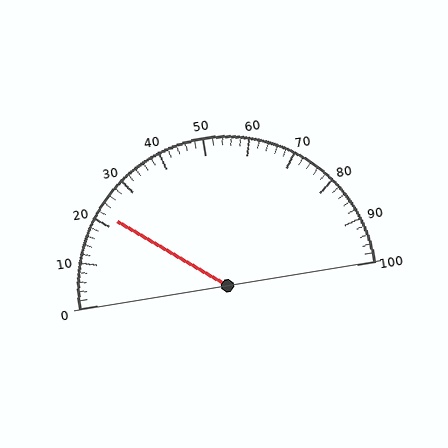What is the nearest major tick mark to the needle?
The nearest major tick mark is 20.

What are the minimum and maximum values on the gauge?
The gauge ranges from 0 to 100.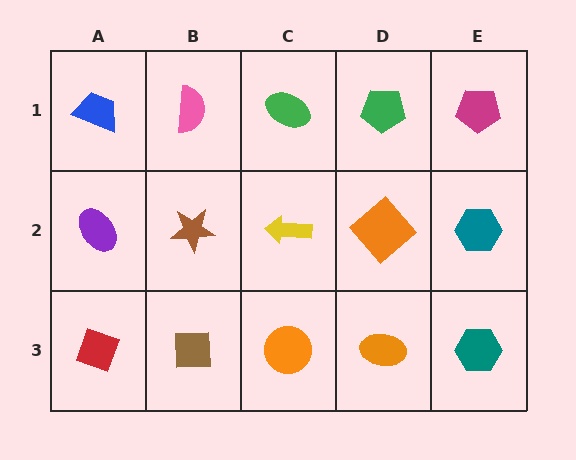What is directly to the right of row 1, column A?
A pink semicircle.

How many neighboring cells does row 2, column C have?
4.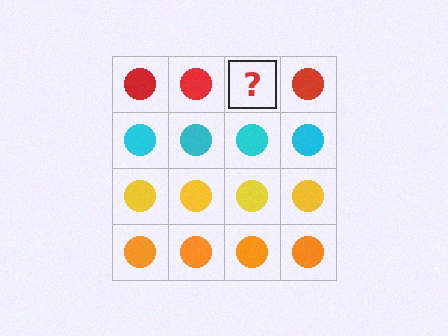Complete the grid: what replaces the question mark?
The question mark should be replaced with a red circle.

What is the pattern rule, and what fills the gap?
The rule is that each row has a consistent color. The gap should be filled with a red circle.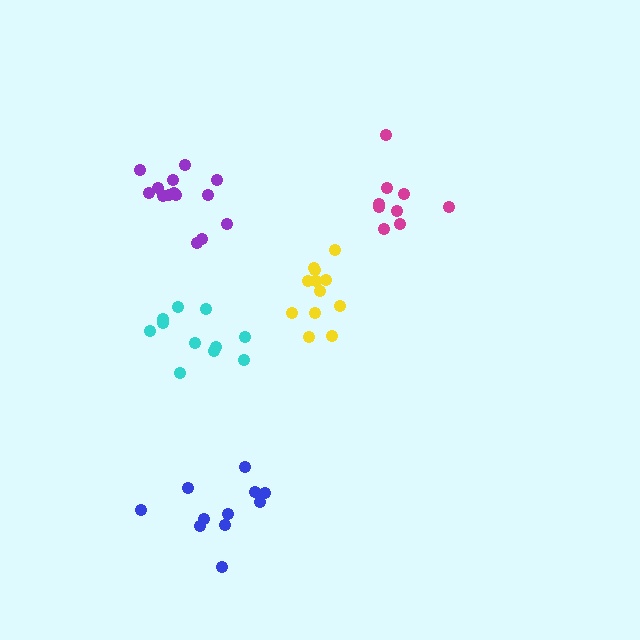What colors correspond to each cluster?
The clusters are colored: yellow, purple, magenta, blue, cyan.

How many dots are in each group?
Group 1: 12 dots, Group 2: 14 dots, Group 3: 9 dots, Group 4: 11 dots, Group 5: 11 dots (57 total).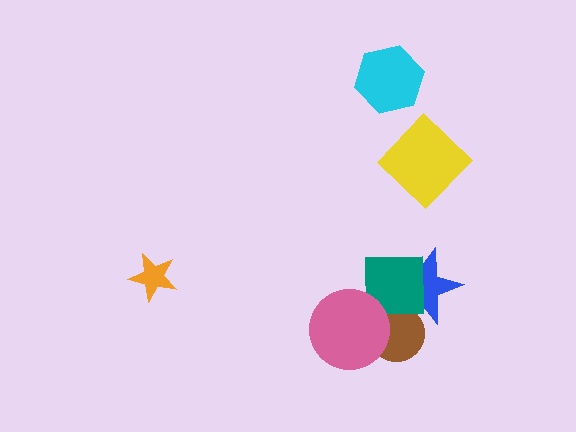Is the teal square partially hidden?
Yes, it is partially covered by another shape.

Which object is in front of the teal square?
The pink circle is in front of the teal square.